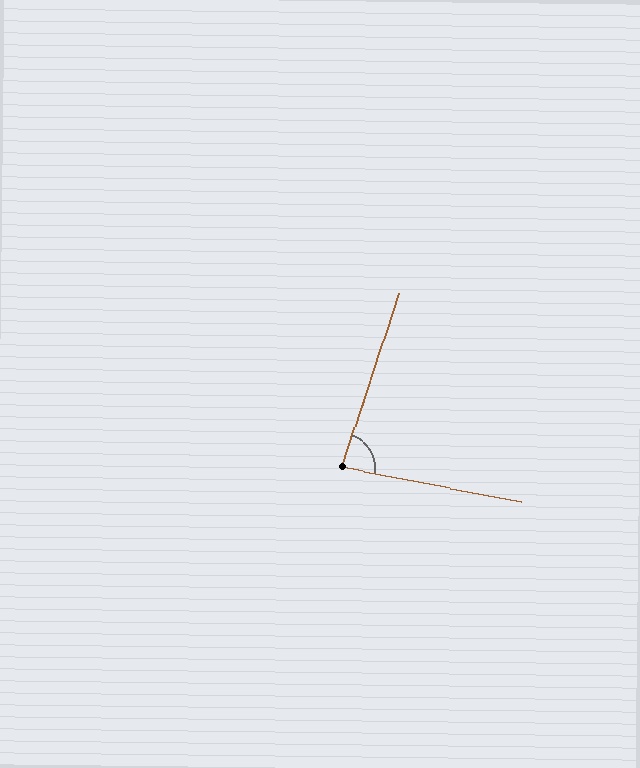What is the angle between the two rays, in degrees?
Approximately 83 degrees.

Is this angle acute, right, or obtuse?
It is acute.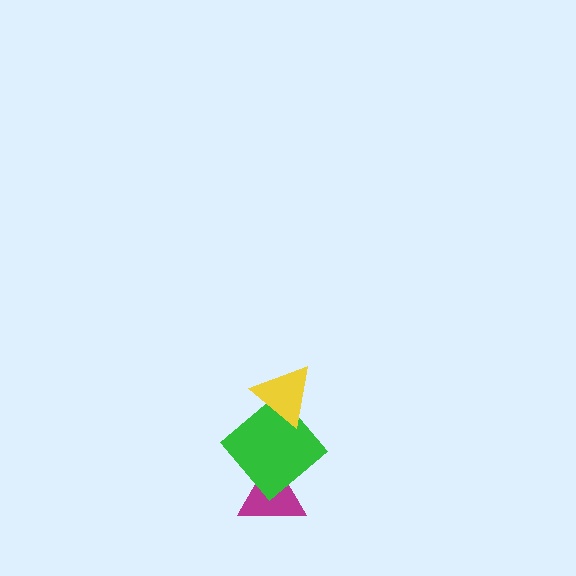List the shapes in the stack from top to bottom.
From top to bottom: the yellow triangle, the green diamond, the magenta triangle.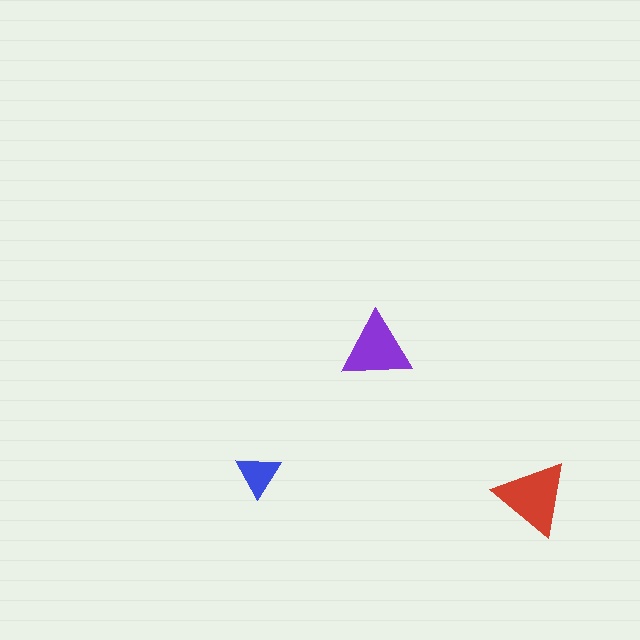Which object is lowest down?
The red triangle is bottommost.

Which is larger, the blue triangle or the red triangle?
The red one.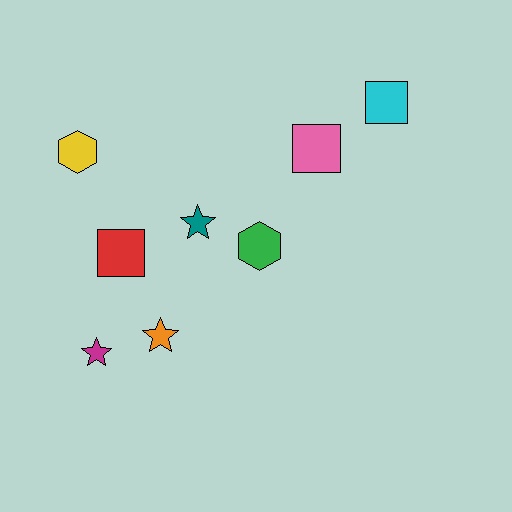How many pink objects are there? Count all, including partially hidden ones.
There is 1 pink object.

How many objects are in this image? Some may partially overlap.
There are 8 objects.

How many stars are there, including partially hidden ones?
There are 3 stars.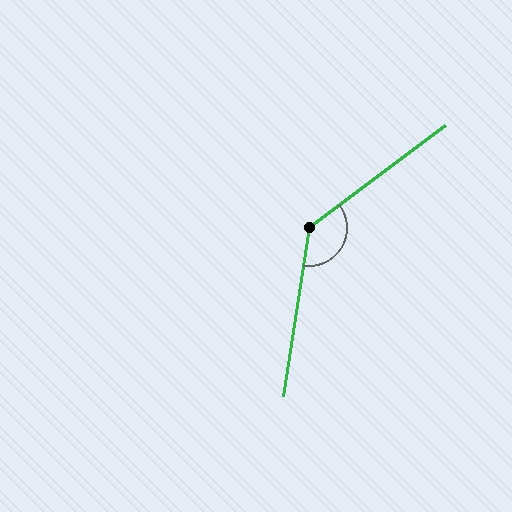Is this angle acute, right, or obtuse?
It is obtuse.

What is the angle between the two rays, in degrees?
Approximately 136 degrees.